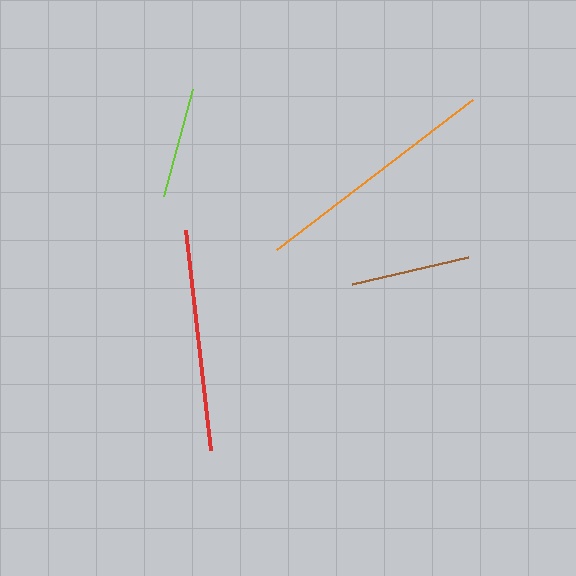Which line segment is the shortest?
The lime line is the shortest at approximately 111 pixels.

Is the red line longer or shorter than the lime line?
The red line is longer than the lime line.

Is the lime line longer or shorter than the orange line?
The orange line is longer than the lime line.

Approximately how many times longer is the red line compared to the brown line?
The red line is approximately 1.9 times the length of the brown line.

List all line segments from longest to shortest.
From longest to shortest: orange, red, brown, lime.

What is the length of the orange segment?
The orange segment is approximately 246 pixels long.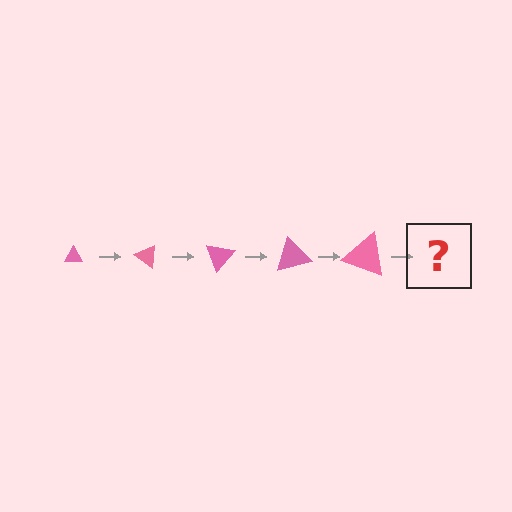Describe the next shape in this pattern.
It should be a triangle, larger than the previous one and rotated 175 degrees from the start.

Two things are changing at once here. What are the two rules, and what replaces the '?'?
The two rules are that the triangle grows larger each step and it rotates 35 degrees each step. The '?' should be a triangle, larger than the previous one and rotated 175 degrees from the start.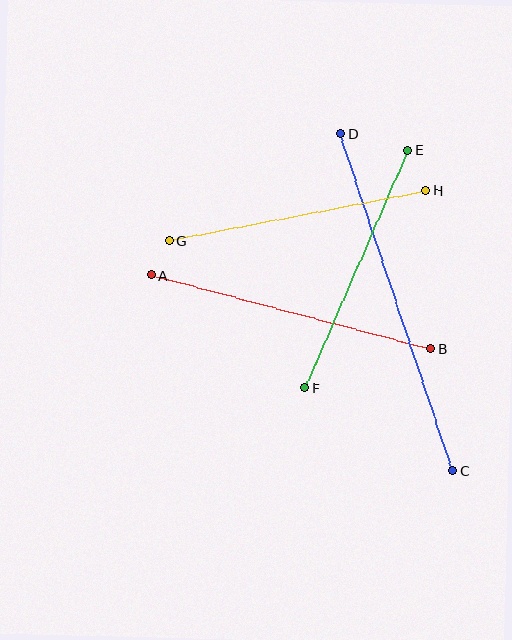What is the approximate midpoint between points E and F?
The midpoint is at approximately (357, 269) pixels.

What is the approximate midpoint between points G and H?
The midpoint is at approximately (298, 216) pixels.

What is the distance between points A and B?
The distance is approximately 289 pixels.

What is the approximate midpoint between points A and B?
The midpoint is at approximately (291, 312) pixels.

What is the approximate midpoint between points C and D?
The midpoint is at approximately (397, 302) pixels.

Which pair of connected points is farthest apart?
Points C and D are farthest apart.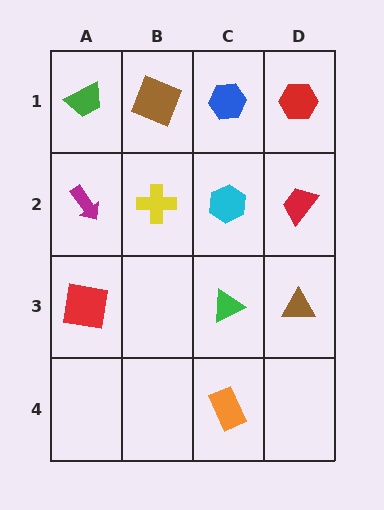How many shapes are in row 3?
3 shapes.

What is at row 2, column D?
A red trapezoid.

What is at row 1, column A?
A green trapezoid.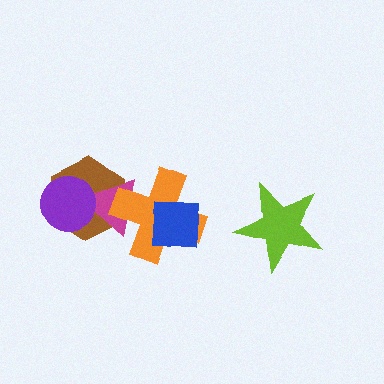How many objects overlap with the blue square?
1 object overlaps with the blue square.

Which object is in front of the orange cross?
The blue square is in front of the orange cross.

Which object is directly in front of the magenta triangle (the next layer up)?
The orange cross is directly in front of the magenta triangle.